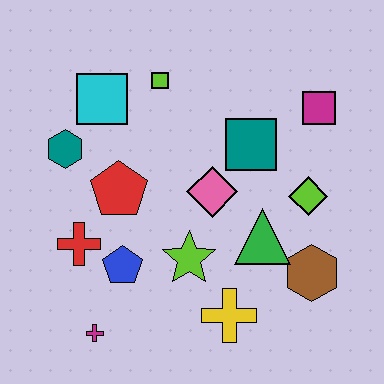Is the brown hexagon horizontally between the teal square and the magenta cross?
No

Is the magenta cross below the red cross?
Yes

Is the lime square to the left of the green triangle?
Yes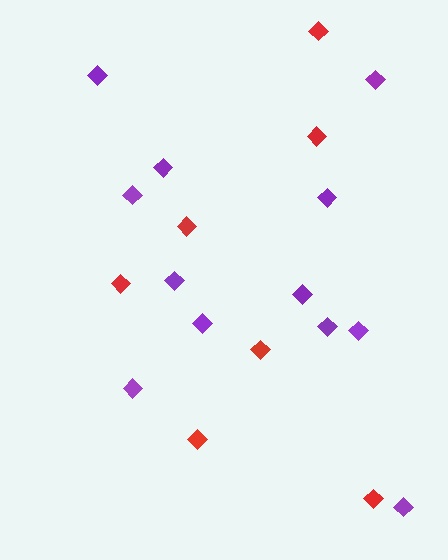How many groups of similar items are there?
There are 2 groups: one group of red diamonds (7) and one group of purple diamonds (12).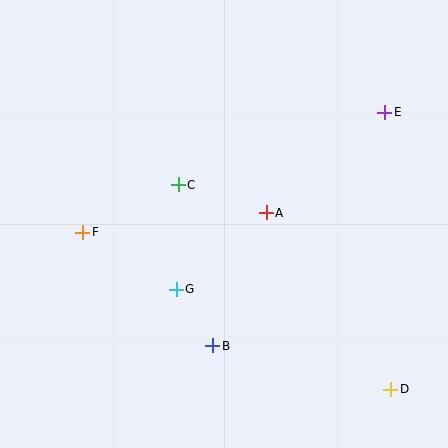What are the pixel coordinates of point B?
Point B is at (213, 346).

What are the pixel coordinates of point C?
Point C is at (178, 185).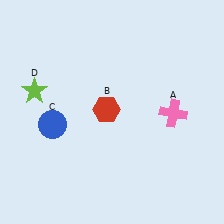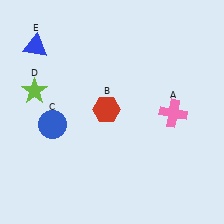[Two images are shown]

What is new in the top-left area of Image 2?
A blue triangle (E) was added in the top-left area of Image 2.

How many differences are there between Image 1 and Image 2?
There is 1 difference between the two images.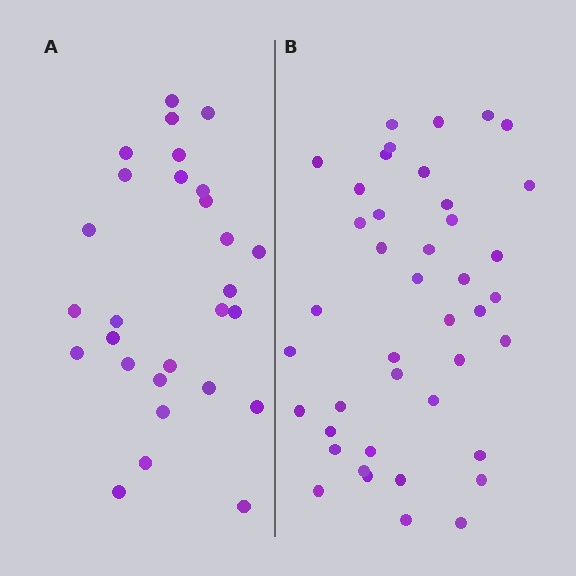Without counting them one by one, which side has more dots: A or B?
Region B (the right region) has more dots.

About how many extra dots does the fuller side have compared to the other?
Region B has approximately 15 more dots than region A.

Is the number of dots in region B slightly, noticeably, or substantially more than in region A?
Region B has substantially more. The ratio is roughly 1.5 to 1.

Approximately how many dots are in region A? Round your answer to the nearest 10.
About 30 dots. (The exact count is 28, which rounds to 30.)